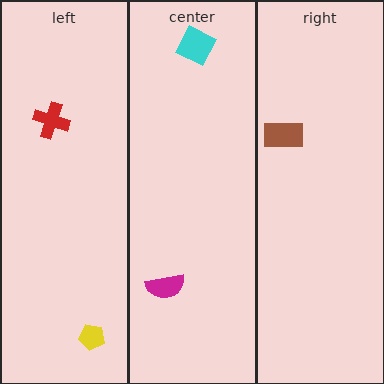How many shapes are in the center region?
2.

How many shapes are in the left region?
2.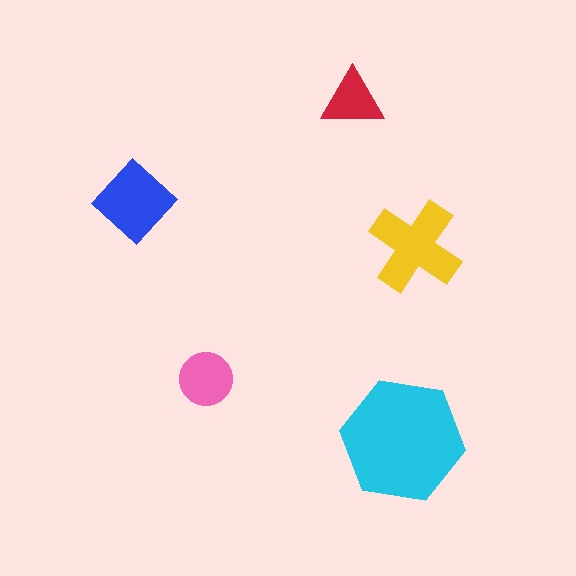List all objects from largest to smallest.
The cyan hexagon, the yellow cross, the blue diamond, the pink circle, the red triangle.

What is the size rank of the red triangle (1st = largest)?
5th.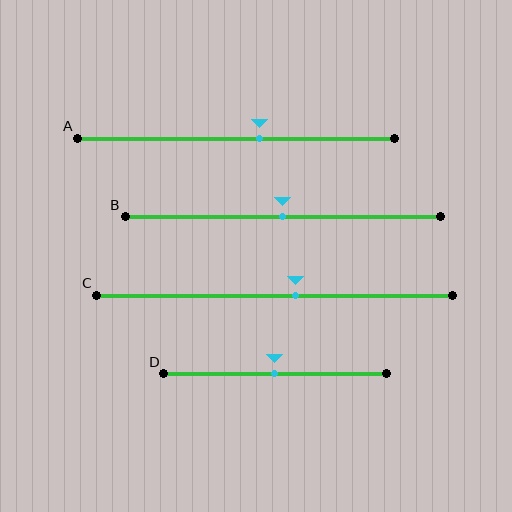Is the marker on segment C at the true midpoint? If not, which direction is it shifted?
No, the marker on segment C is shifted to the right by about 6% of the segment length.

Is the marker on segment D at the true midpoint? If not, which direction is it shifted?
Yes, the marker on segment D is at the true midpoint.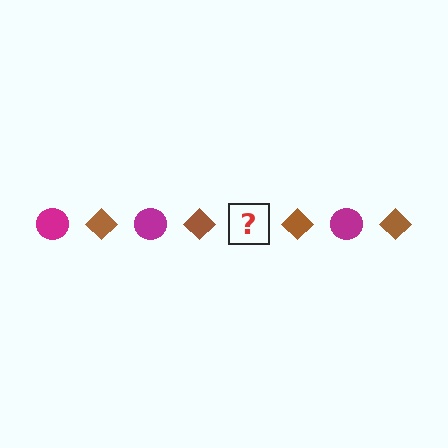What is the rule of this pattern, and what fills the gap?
The rule is that the pattern alternates between magenta circle and brown diamond. The gap should be filled with a magenta circle.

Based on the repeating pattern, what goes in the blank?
The blank should be a magenta circle.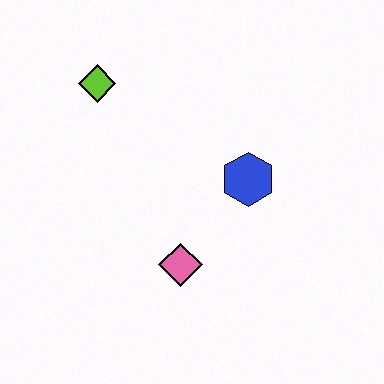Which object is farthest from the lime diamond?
The pink diamond is farthest from the lime diamond.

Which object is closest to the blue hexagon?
The pink diamond is closest to the blue hexagon.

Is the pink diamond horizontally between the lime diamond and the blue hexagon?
Yes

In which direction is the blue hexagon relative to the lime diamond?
The blue hexagon is to the right of the lime diamond.